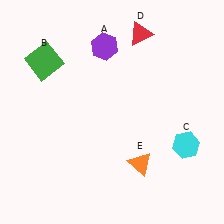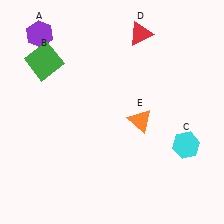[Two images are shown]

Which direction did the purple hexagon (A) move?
The purple hexagon (A) moved left.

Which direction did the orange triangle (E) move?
The orange triangle (E) moved up.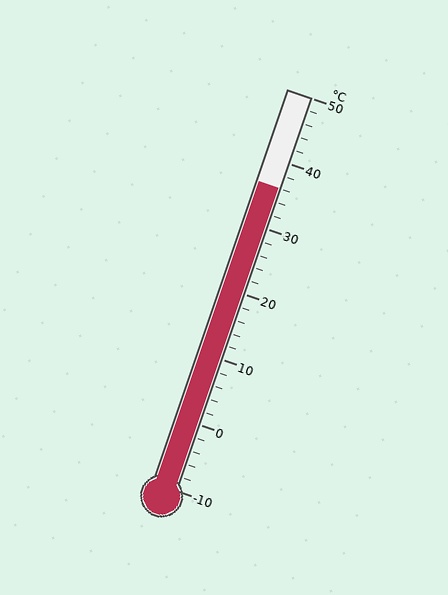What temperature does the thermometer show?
The thermometer shows approximately 36°C.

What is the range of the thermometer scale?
The thermometer scale ranges from -10°C to 50°C.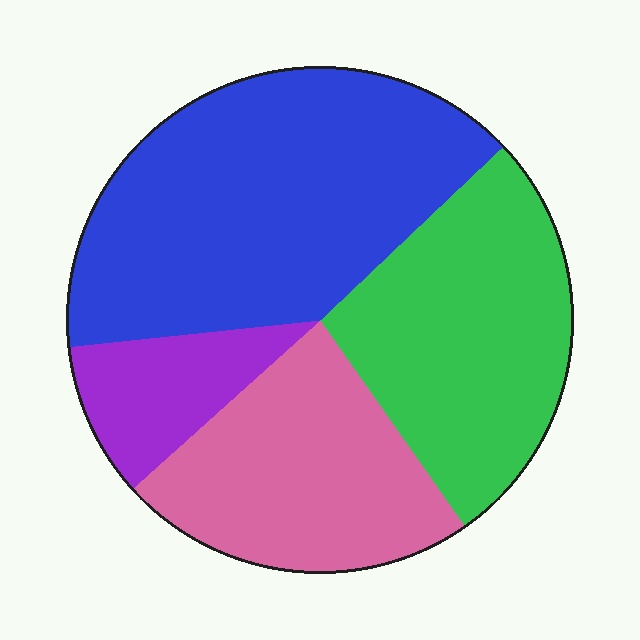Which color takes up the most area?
Blue, at roughly 40%.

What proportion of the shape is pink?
Pink covers roughly 25% of the shape.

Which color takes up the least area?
Purple, at roughly 10%.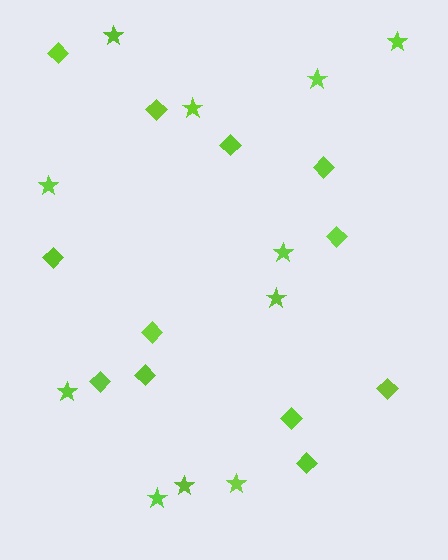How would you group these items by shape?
There are 2 groups: one group of stars (11) and one group of diamonds (12).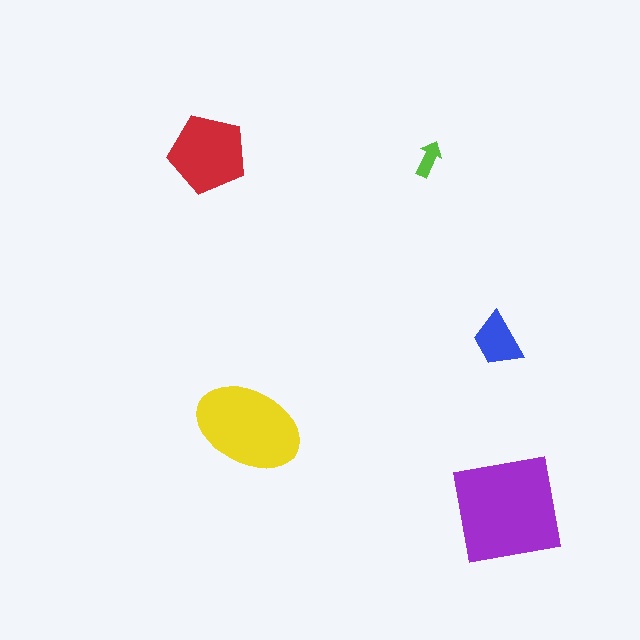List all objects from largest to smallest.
The purple square, the yellow ellipse, the red pentagon, the blue trapezoid, the lime arrow.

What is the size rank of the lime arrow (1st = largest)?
5th.